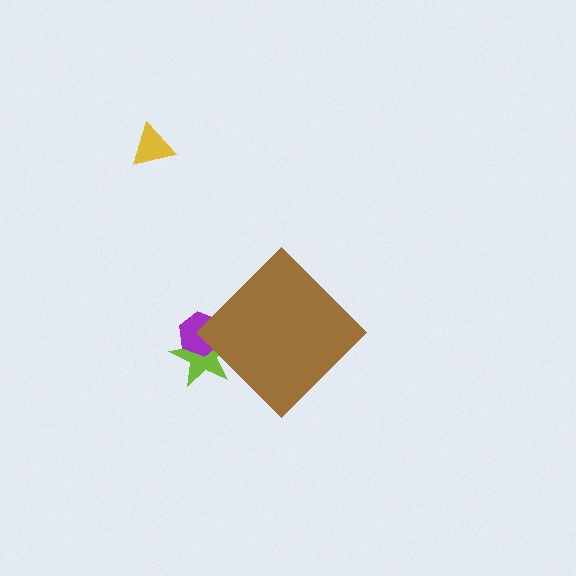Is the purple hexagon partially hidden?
Yes, the purple hexagon is partially hidden behind the brown diamond.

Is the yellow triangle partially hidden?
No, the yellow triangle is fully visible.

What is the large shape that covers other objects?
A brown diamond.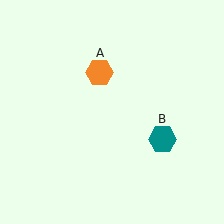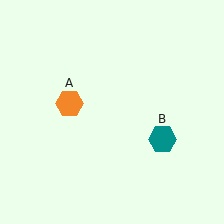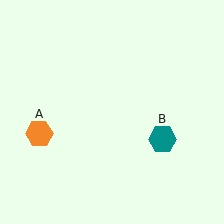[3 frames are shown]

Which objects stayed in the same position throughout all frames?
Teal hexagon (object B) remained stationary.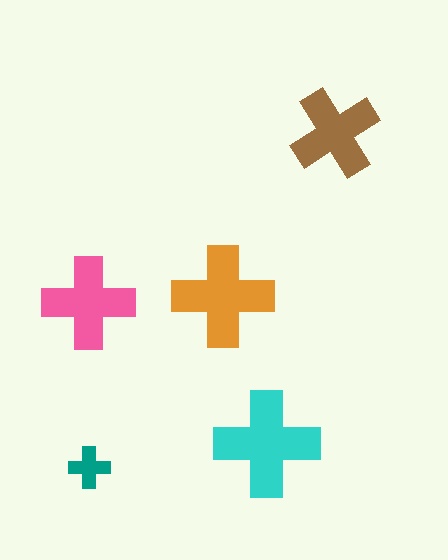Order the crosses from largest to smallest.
the cyan one, the orange one, the pink one, the brown one, the teal one.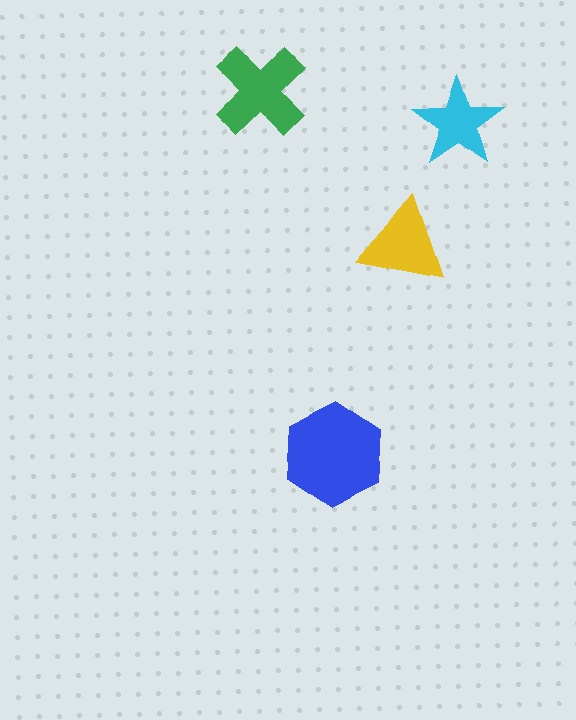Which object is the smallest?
The cyan star.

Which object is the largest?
The blue hexagon.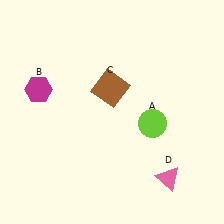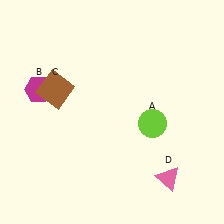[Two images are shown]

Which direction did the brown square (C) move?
The brown square (C) moved left.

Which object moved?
The brown square (C) moved left.